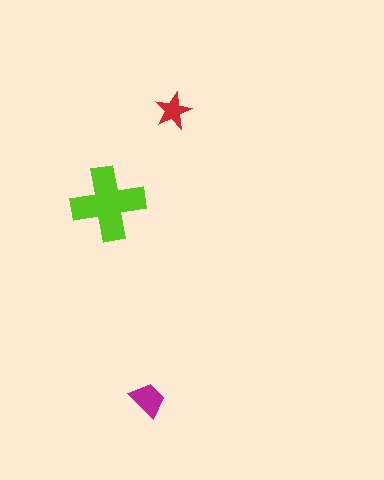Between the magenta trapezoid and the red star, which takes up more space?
The magenta trapezoid.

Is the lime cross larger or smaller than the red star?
Larger.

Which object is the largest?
The lime cross.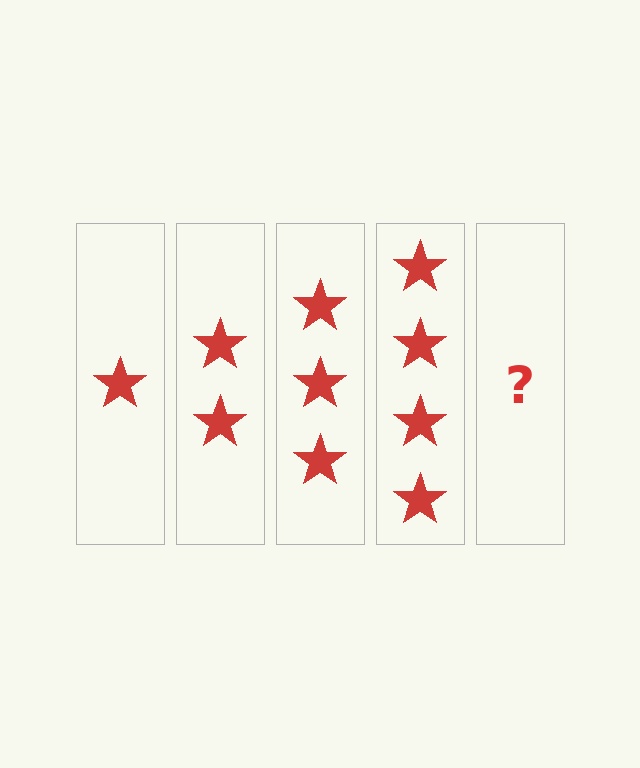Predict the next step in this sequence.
The next step is 5 stars.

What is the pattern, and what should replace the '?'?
The pattern is that each step adds one more star. The '?' should be 5 stars.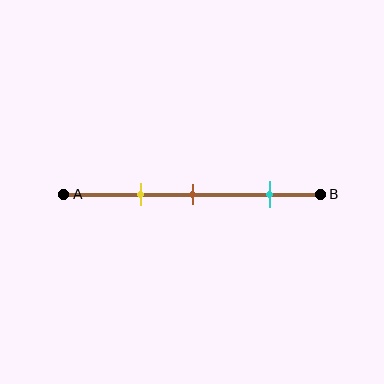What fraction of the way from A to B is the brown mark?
The brown mark is approximately 50% (0.5) of the way from A to B.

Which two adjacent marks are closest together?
The yellow and brown marks are the closest adjacent pair.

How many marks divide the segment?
There are 3 marks dividing the segment.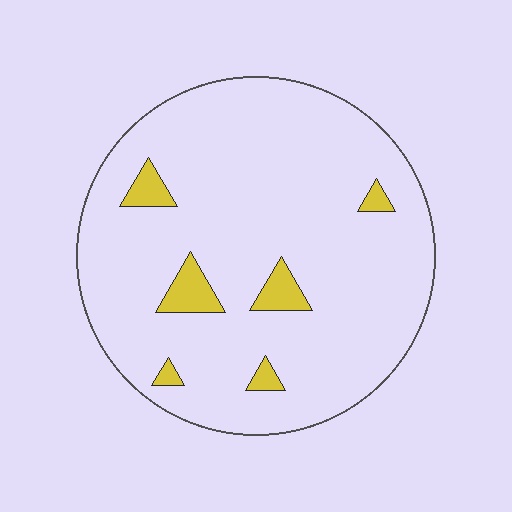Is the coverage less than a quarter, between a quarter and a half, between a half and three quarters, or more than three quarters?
Less than a quarter.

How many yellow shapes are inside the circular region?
6.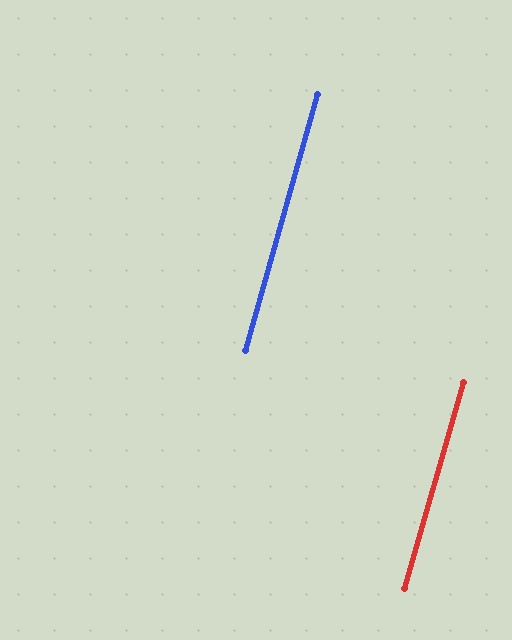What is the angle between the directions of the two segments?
Approximately 0 degrees.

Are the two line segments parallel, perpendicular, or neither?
Parallel — their directions differ by only 0.1°.